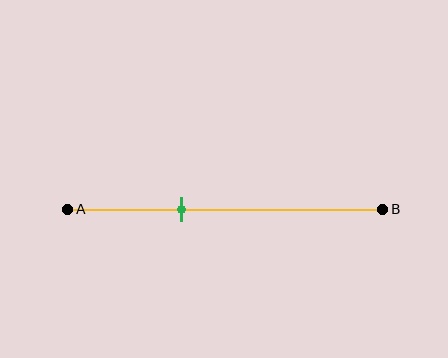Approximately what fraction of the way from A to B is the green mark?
The green mark is approximately 35% of the way from A to B.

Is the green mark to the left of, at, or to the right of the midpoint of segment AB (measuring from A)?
The green mark is to the left of the midpoint of segment AB.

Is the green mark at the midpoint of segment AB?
No, the mark is at about 35% from A, not at the 50% midpoint.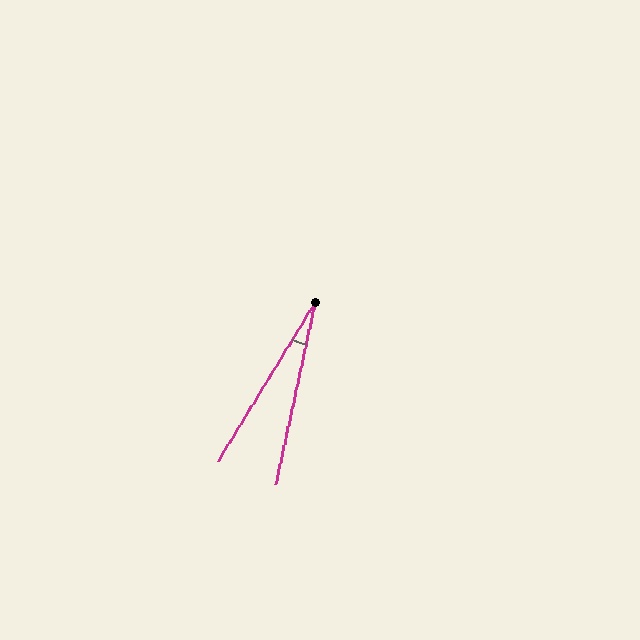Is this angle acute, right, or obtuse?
It is acute.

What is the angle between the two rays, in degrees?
Approximately 19 degrees.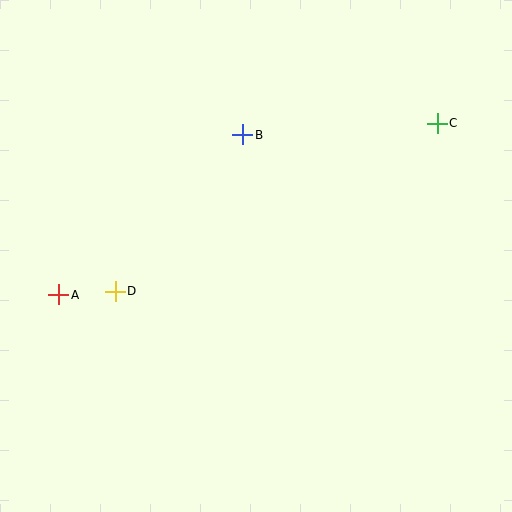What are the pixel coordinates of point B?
Point B is at (243, 135).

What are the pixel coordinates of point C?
Point C is at (437, 123).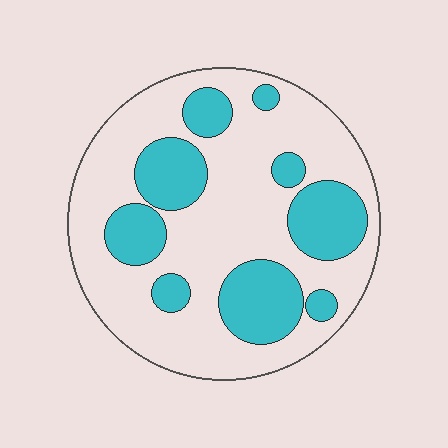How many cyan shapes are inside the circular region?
9.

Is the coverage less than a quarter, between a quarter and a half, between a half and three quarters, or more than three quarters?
Between a quarter and a half.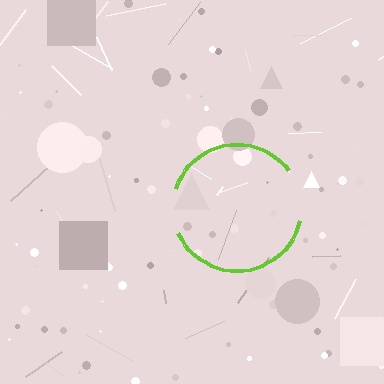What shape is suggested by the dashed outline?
The dashed outline suggests a circle.